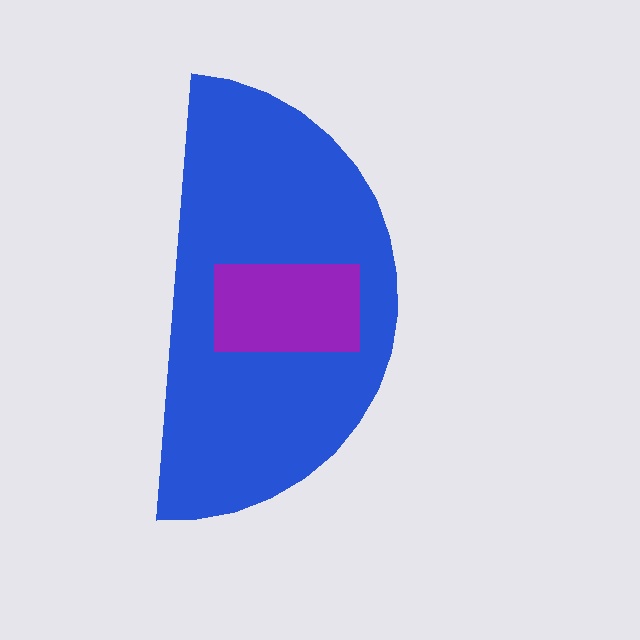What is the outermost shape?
The blue semicircle.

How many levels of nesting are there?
2.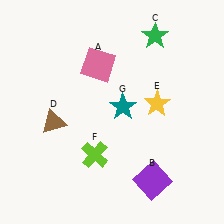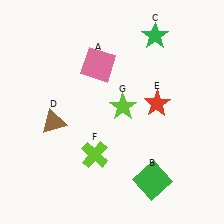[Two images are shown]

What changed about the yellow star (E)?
In Image 1, E is yellow. In Image 2, it changed to red.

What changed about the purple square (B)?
In Image 1, B is purple. In Image 2, it changed to green.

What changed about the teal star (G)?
In Image 1, G is teal. In Image 2, it changed to lime.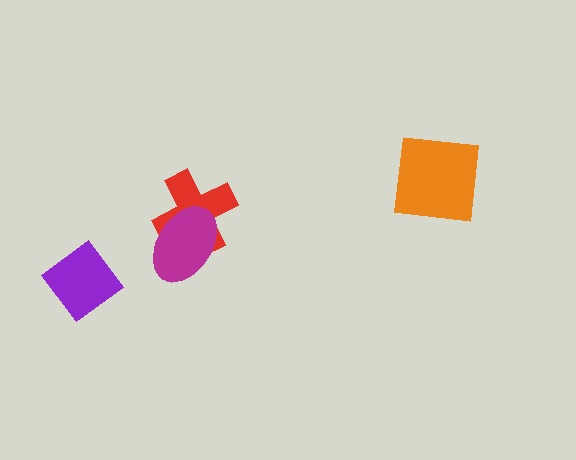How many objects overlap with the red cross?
1 object overlaps with the red cross.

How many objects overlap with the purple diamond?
0 objects overlap with the purple diamond.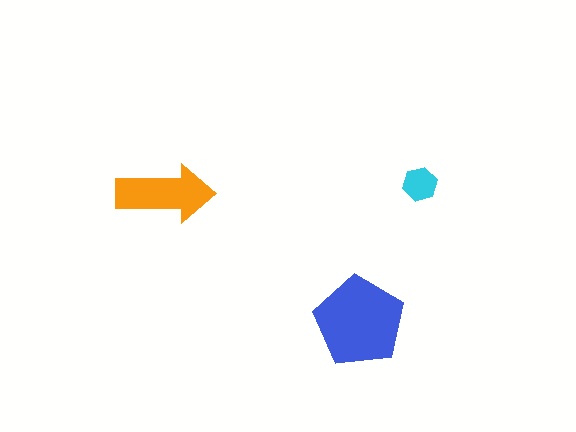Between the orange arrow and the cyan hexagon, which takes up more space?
The orange arrow.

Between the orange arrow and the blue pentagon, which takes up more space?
The blue pentagon.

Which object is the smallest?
The cyan hexagon.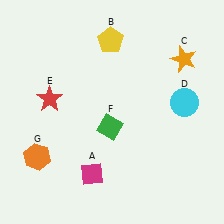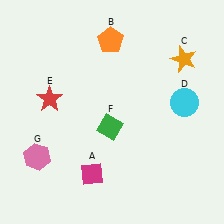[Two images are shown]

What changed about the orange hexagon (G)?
In Image 1, G is orange. In Image 2, it changed to pink.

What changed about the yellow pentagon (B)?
In Image 1, B is yellow. In Image 2, it changed to orange.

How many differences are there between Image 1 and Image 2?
There are 2 differences between the two images.